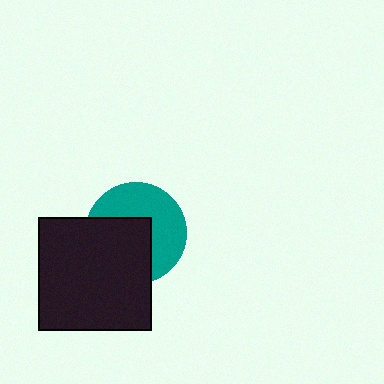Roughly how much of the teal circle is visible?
About half of it is visible (roughly 53%).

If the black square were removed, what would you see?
You would see the complete teal circle.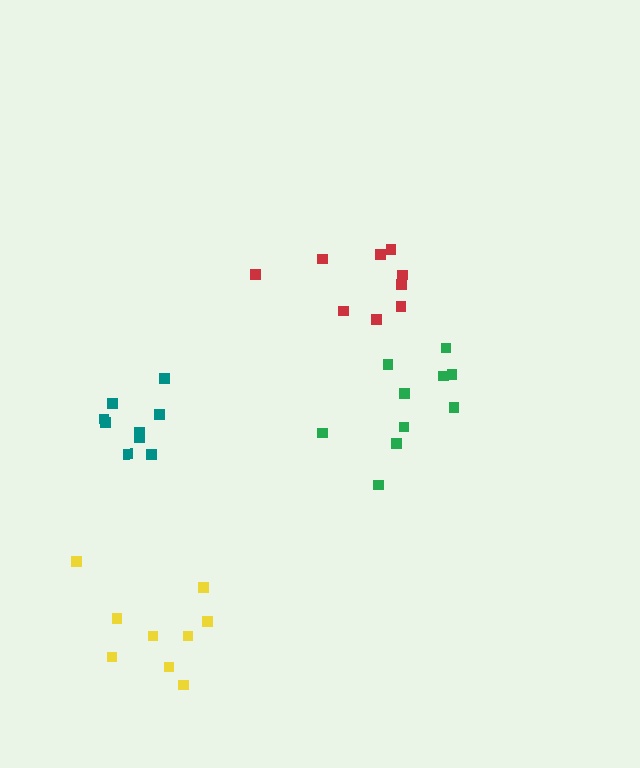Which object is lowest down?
The yellow cluster is bottommost.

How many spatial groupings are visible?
There are 4 spatial groupings.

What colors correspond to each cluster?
The clusters are colored: teal, green, red, yellow.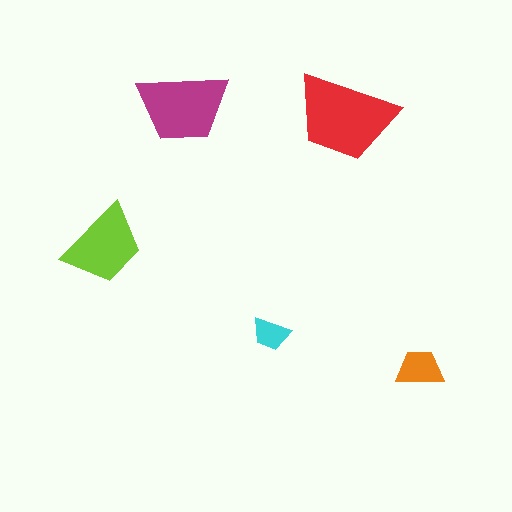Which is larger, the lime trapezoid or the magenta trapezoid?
The magenta one.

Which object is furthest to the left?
The lime trapezoid is leftmost.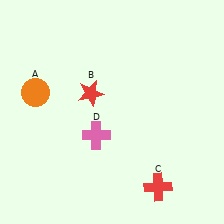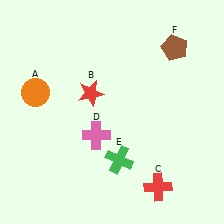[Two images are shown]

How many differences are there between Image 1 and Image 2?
There are 2 differences between the two images.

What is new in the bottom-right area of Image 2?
A green cross (E) was added in the bottom-right area of Image 2.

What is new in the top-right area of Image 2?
A brown pentagon (F) was added in the top-right area of Image 2.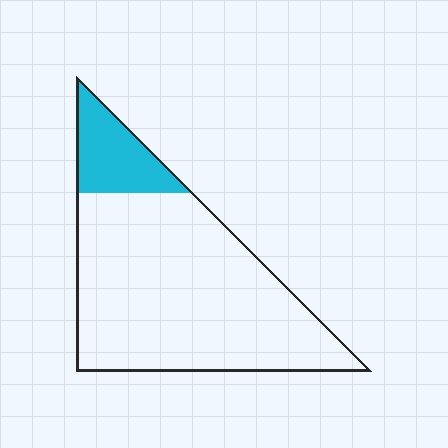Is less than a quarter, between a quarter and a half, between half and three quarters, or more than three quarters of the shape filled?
Less than a quarter.